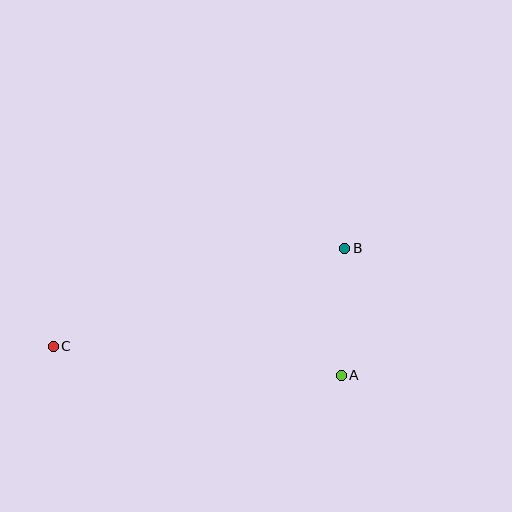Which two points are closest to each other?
Points A and B are closest to each other.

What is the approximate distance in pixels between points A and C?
The distance between A and C is approximately 289 pixels.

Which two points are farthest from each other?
Points B and C are farthest from each other.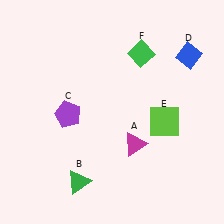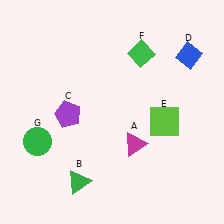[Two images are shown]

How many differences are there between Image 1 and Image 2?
There is 1 difference between the two images.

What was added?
A green circle (G) was added in Image 2.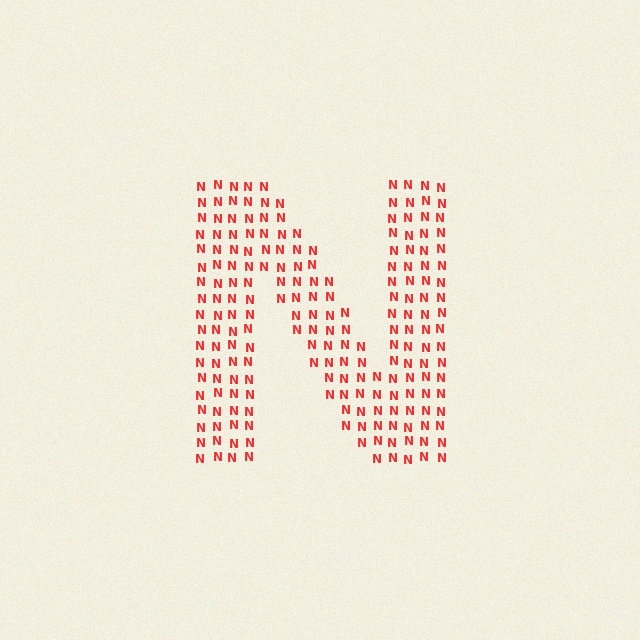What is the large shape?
The large shape is the letter N.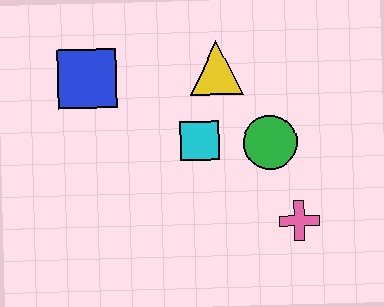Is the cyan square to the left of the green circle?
Yes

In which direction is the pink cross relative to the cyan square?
The pink cross is to the right of the cyan square.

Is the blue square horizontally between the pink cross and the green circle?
No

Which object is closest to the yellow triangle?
The cyan square is closest to the yellow triangle.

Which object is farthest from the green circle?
The blue square is farthest from the green circle.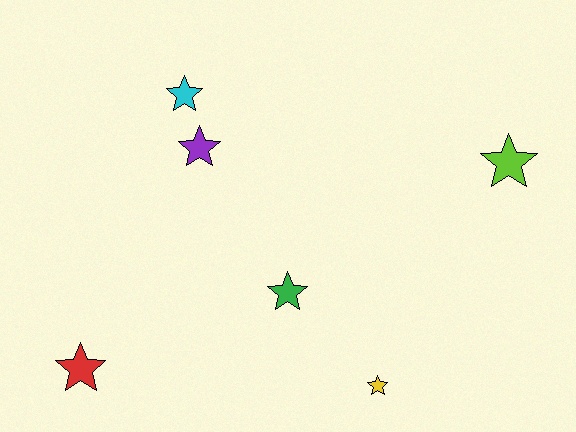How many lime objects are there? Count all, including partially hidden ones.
There is 1 lime object.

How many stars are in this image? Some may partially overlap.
There are 6 stars.